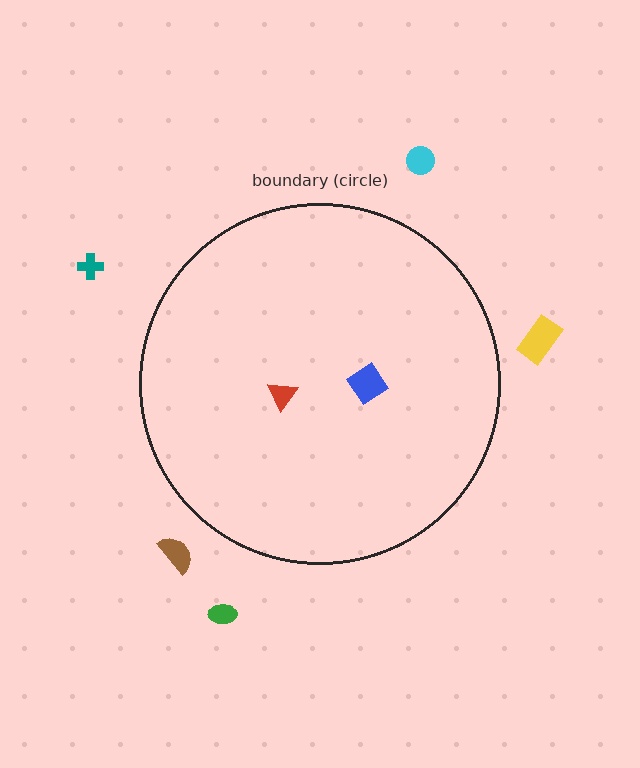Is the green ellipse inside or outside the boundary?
Outside.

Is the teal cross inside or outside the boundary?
Outside.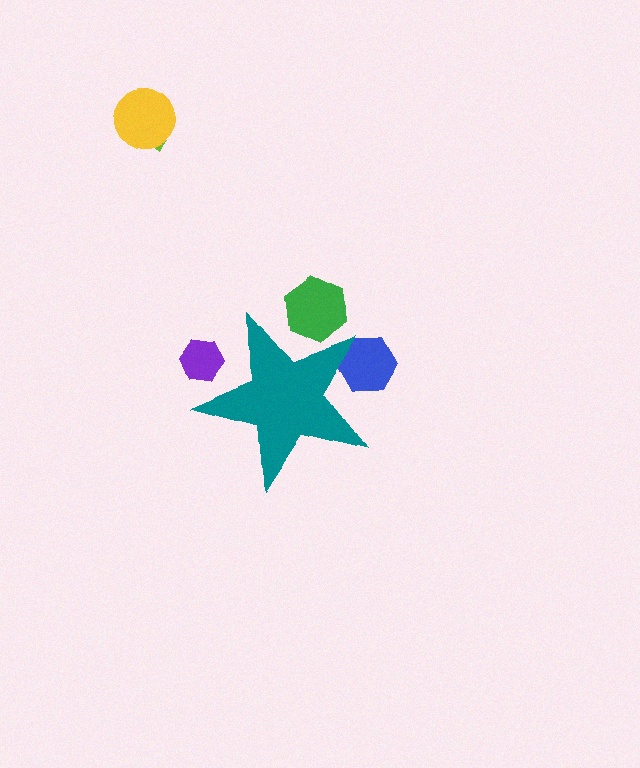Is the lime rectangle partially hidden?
No, the lime rectangle is fully visible.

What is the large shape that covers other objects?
A teal star.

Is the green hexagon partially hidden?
Yes, the green hexagon is partially hidden behind the teal star.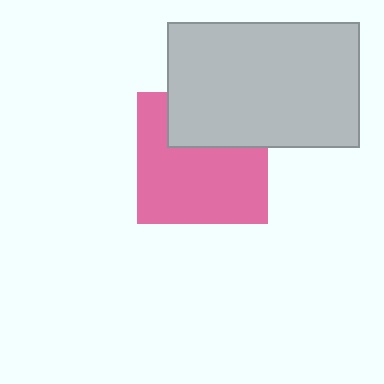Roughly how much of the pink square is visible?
Most of it is visible (roughly 67%).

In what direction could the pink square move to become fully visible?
The pink square could move down. That would shift it out from behind the light gray rectangle entirely.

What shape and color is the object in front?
The object in front is a light gray rectangle.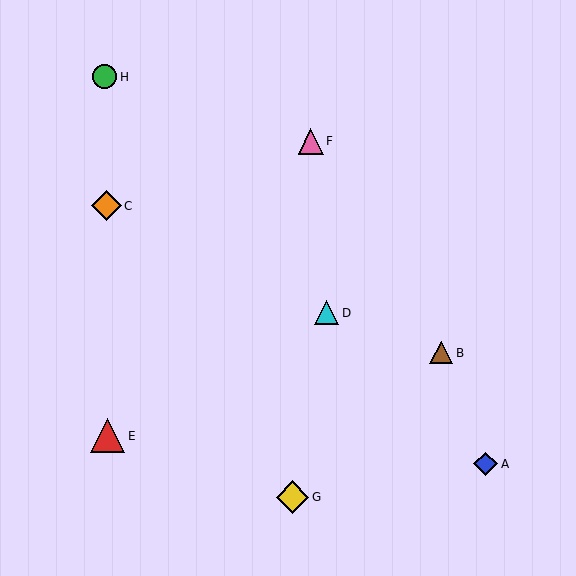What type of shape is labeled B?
Shape B is a brown triangle.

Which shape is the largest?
The red triangle (labeled E) is the largest.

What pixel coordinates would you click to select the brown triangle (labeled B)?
Click at (441, 353) to select the brown triangle B.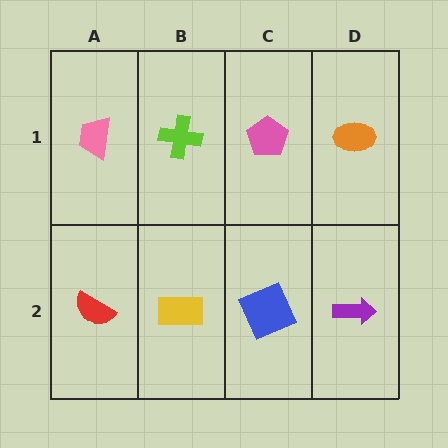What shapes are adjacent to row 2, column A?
A pink trapezoid (row 1, column A), a yellow rectangle (row 2, column B).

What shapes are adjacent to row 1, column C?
A blue square (row 2, column C), a lime cross (row 1, column B), an orange ellipse (row 1, column D).